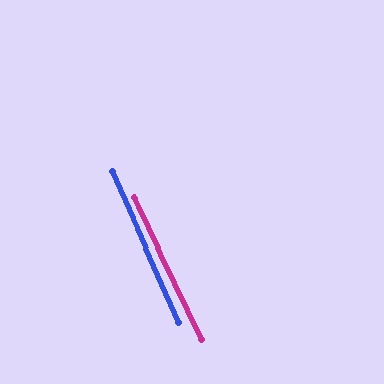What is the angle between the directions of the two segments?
Approximately 2 degrees.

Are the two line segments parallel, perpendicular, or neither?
Parallel — their directions differ by only 2.0°.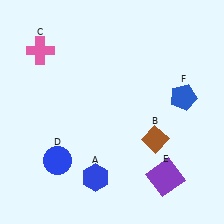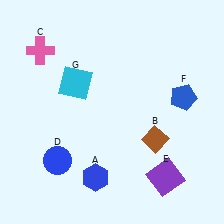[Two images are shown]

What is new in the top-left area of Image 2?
A cyan square (G) was added in the top-left area of Image 2.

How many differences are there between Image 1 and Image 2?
There is 1 difference between the two images.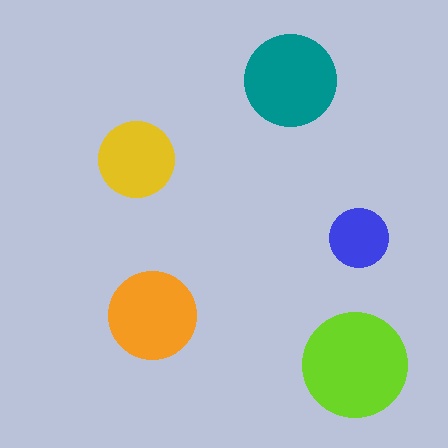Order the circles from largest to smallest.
the lime one, the teal one, the orange one, the yellow one, the blue one.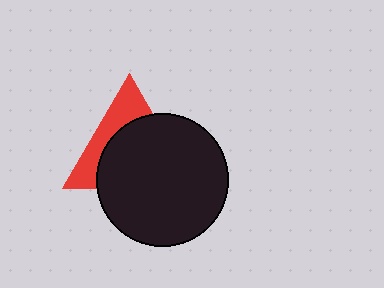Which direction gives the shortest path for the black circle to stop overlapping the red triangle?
Moving down gives the shortest separation.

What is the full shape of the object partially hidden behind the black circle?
The partially hidden object is a red triangle.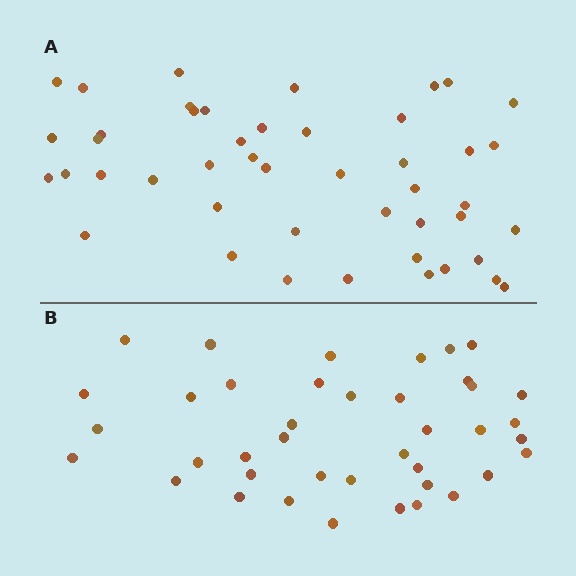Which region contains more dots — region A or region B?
Region A (the top region) has more dots.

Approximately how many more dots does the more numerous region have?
Region A has about 6 more dots than region B.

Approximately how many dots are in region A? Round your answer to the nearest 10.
About 50 dots. (The exact count is 46, which rounds to 50.)